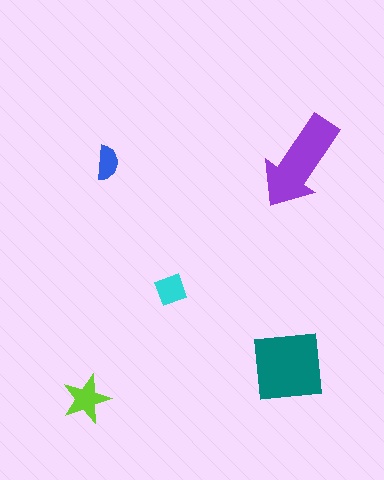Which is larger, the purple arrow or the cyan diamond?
The purple arrow.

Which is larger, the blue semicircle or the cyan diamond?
The cyan diamond.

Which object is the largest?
The teal square.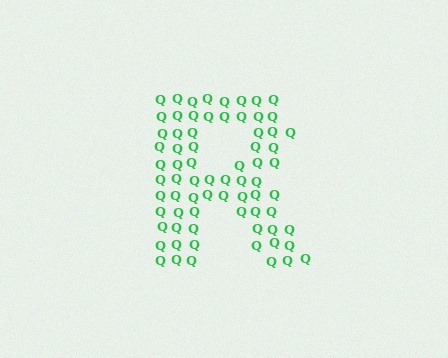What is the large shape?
The large shape is the letter R.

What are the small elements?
The small elements are letter Q's.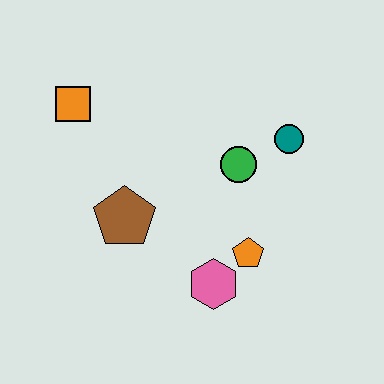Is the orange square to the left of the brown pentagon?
Yes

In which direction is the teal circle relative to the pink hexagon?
The teal circle is above the pink hexagon.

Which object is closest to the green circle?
The teal circle is closest to the green circle.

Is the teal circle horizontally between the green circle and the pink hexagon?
No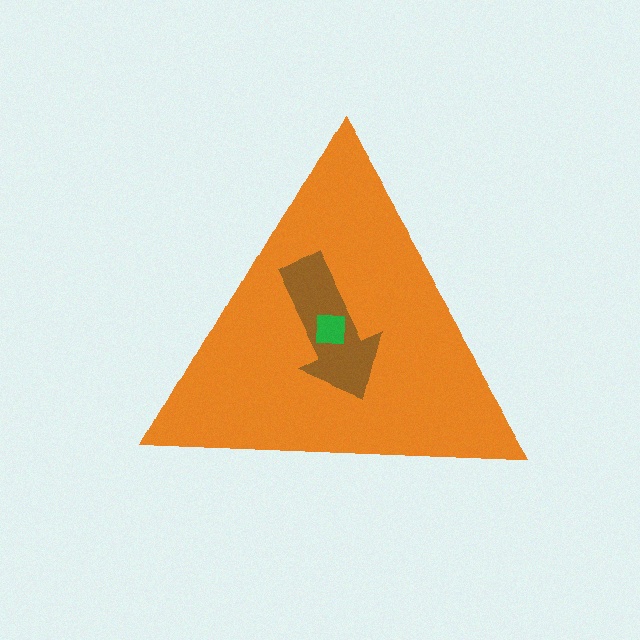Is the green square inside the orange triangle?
Yes.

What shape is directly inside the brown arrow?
The green square.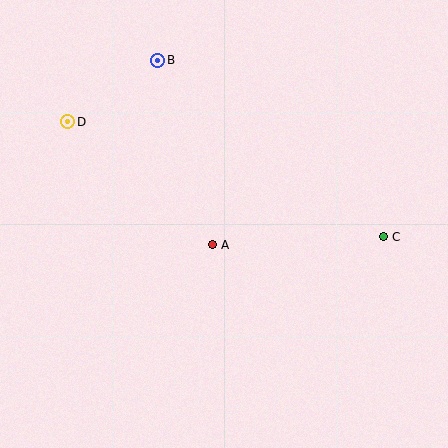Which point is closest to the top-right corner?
Point C is closest to the top-right corner.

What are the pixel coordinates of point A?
Point A is at (212, 245).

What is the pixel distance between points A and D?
The distance between A and D is 190 pixels.